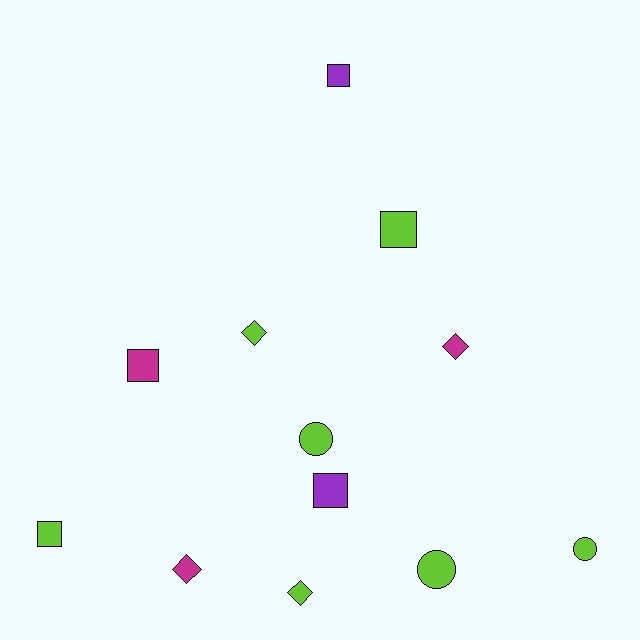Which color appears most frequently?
Lime, with 7 objects.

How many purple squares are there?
There are 2 purple squares.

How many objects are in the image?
There are 12 objects.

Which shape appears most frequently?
Square, with 5 objects.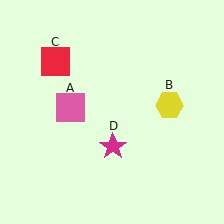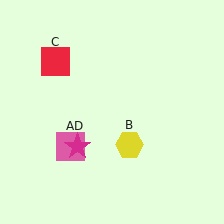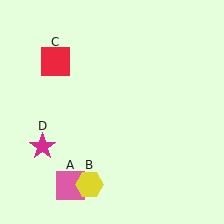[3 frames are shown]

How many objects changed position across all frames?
3 objects changed position: pink square (object A), yellow hexagon (object B), magenta star (object D).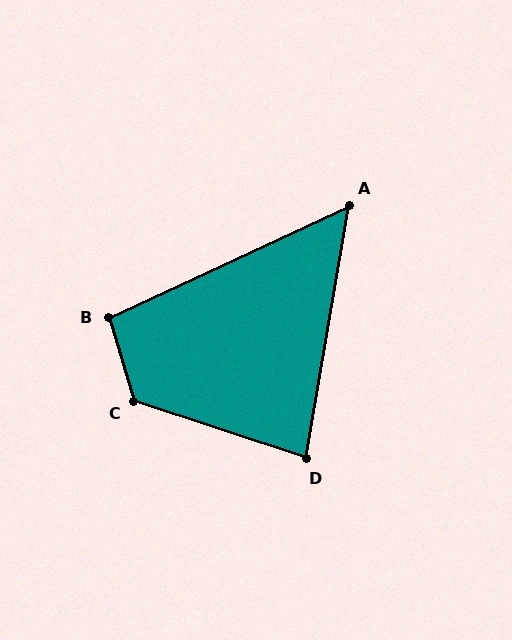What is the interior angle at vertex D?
Approximately 81 degrees (acute).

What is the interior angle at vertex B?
Approximately 99 degrees (obtuse).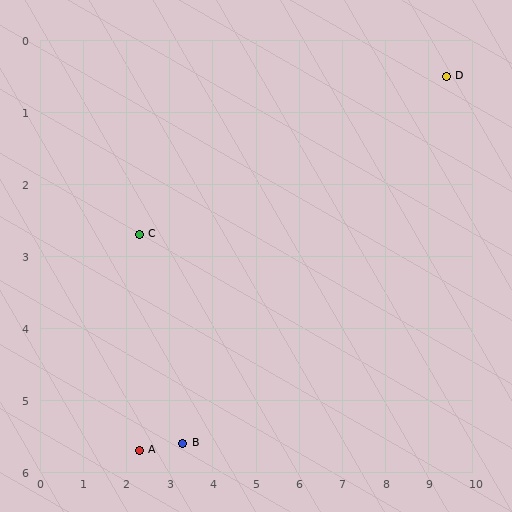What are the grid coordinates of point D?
Point D is at approximately (9.4, 0.5).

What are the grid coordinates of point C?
Point C is at approximately (2.3, 2.7).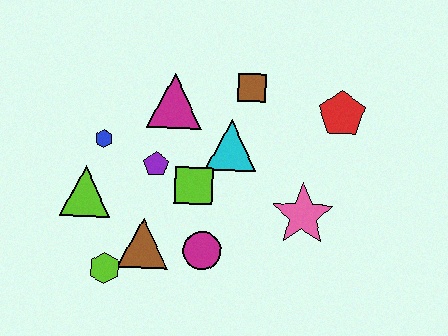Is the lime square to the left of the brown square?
Yes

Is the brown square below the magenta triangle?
No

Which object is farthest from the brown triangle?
The red pentagon is farthest from the brown triangle.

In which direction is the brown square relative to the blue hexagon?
The brown square is to the right of the blue hexagon.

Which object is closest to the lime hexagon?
The brown triangle is closest to the lime hexagon.